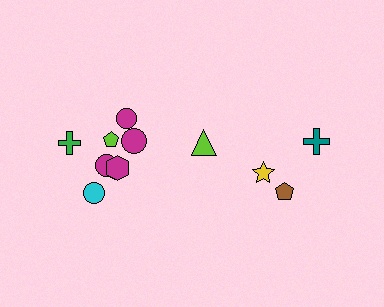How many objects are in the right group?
There are 4 objects.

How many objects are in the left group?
There are 8 objects.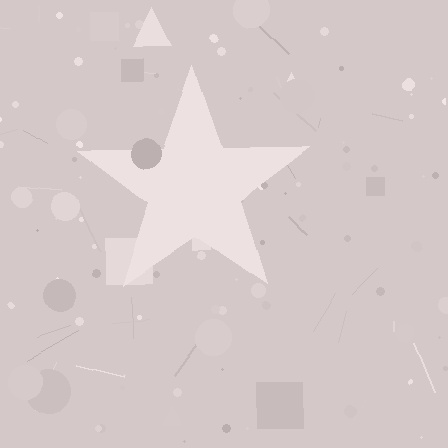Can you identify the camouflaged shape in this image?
The camouflaged shape is a star.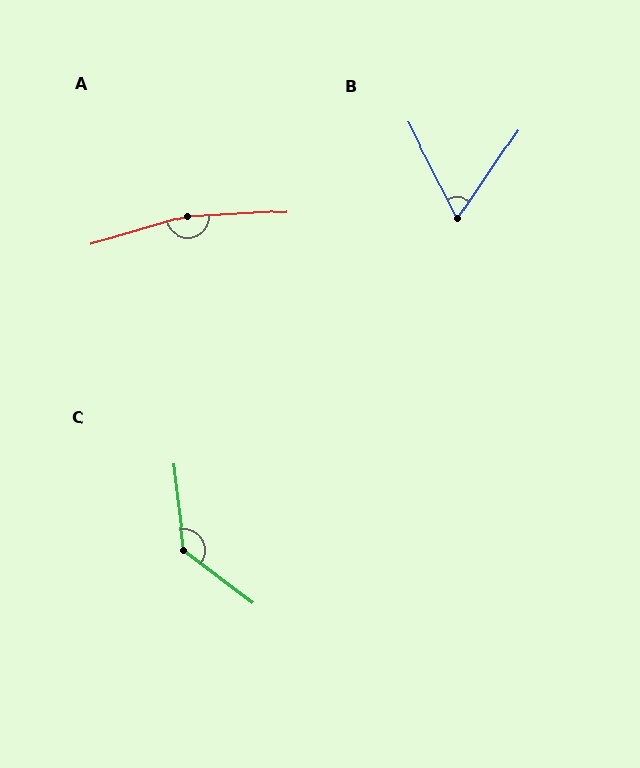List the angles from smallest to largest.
B (61°), C (134°), A (167°).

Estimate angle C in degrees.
Approximately 134 degrees.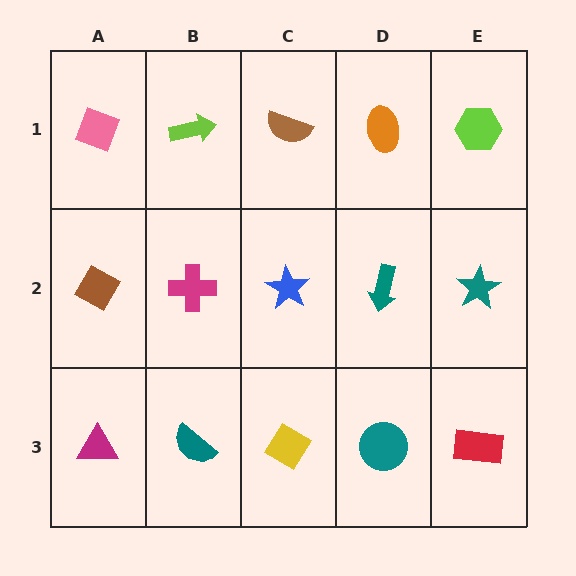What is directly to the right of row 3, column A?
A teal semicircle.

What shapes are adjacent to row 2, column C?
A brown semicircle (row 1, column C), a yellow diamond (row 3, column C), a magenta cross (row 2, column B), a teal arrow (row 2, column D).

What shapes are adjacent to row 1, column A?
A brown diamond (row 2, column A), a lime arrow (row 1, column B).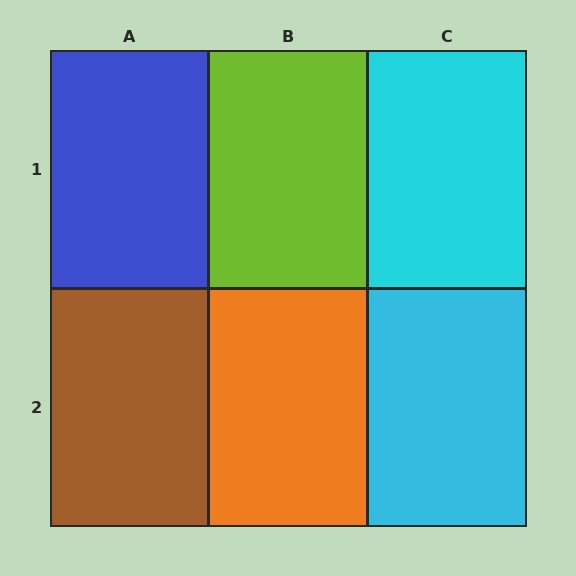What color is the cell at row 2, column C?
Cyan.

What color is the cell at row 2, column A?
Brown.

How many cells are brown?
1 cell is brown.